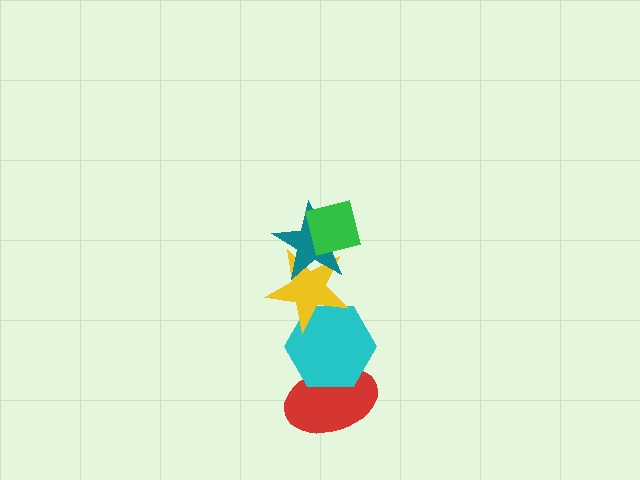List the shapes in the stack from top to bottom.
From top to bottom: the green square, the teal star, the yellow star, the cyan hexagon, the red ellipse.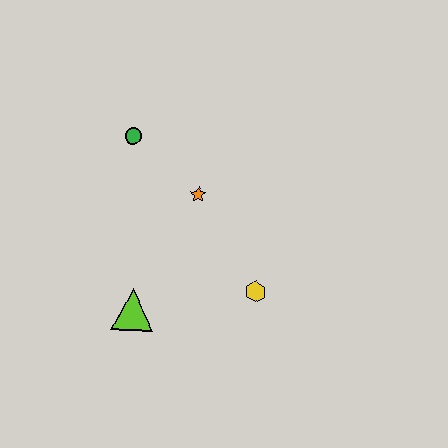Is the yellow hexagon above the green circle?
No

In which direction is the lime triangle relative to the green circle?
The lime triangle is below the green circle.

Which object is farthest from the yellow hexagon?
The green circle is farthest from the yellow hexagon.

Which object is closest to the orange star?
The green circle is closest to the orange star.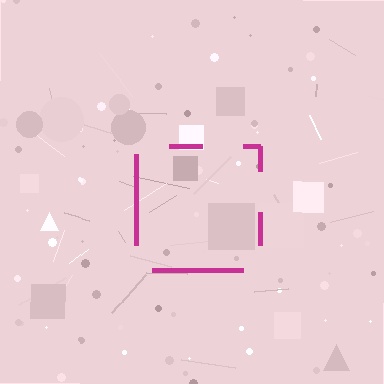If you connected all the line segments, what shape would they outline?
They would outline a square.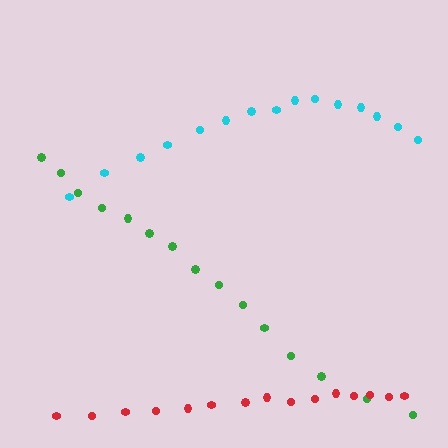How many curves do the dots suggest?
There are 3 distinct paths.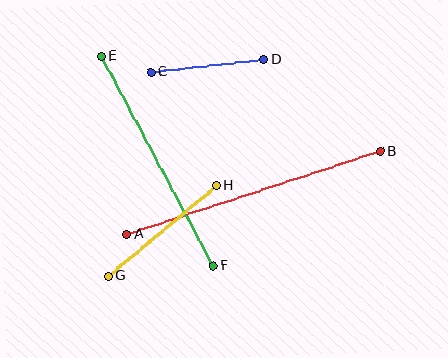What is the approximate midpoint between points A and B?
The midpoint is at approximately (254, 193) pixels.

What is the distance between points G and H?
The distance is approximately 141 pixels.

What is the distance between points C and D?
The distance is approximately 114 pixels.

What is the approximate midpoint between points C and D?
The midpoint is at approximately (207, 66) pixels.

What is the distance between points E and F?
The distance is approximately 238 pixels.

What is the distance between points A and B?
The distance is approximately 266 pixels.